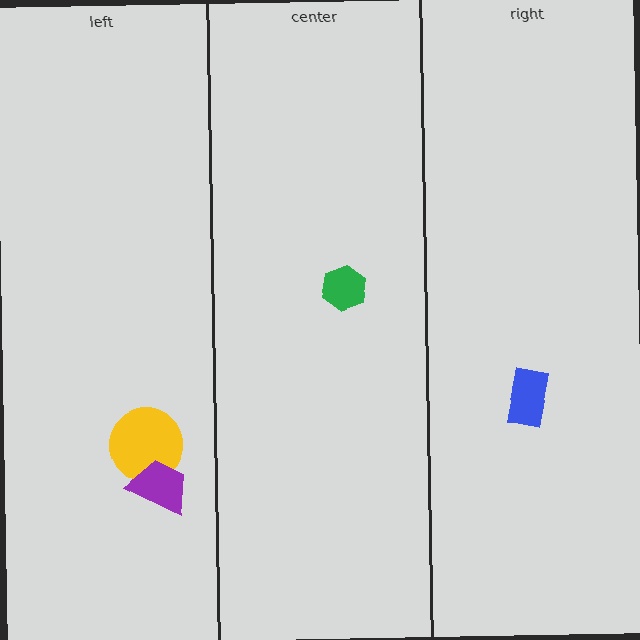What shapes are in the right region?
The blue rectangle.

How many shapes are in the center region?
1.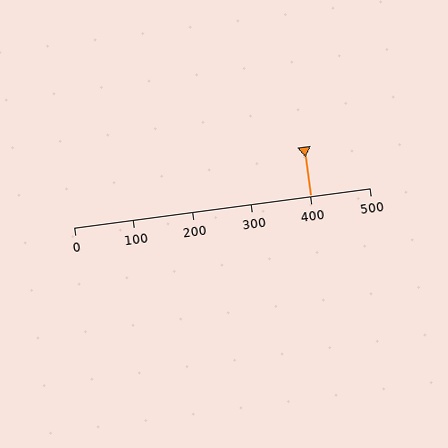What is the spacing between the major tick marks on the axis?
The major ticks are spaced 100 apart.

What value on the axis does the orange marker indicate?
The marker indicates approximately 400.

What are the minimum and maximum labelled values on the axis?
The axis runs from 0 to 500.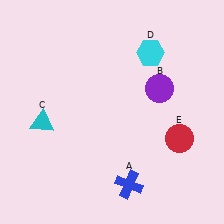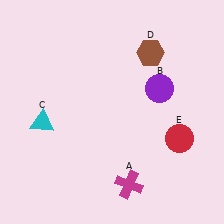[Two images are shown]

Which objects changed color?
A changed from blue to magenta. D changed from cyan to brown.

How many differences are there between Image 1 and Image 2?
There are 2 differences between the two images.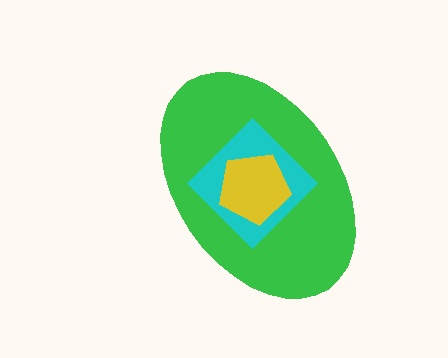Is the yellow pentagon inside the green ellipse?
Yes.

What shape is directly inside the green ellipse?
The cyan diamond.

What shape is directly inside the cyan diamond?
The yellow pentagon.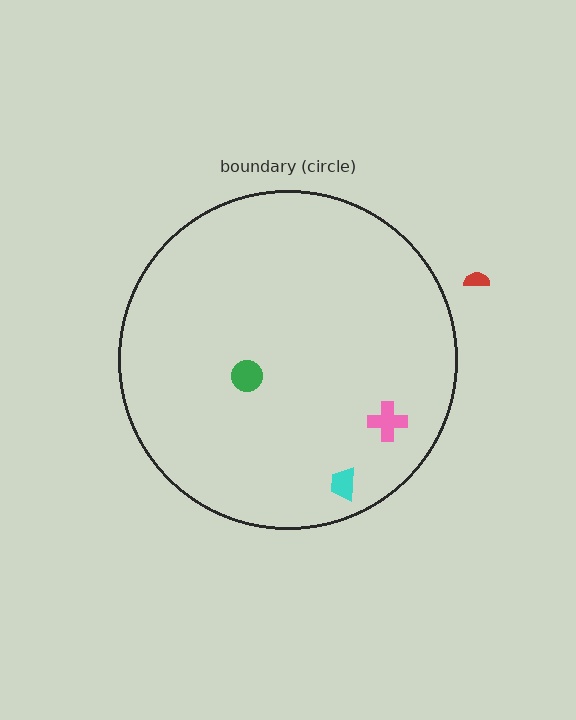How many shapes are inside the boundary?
3 inside, 1 outside.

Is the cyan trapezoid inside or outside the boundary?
Inside.